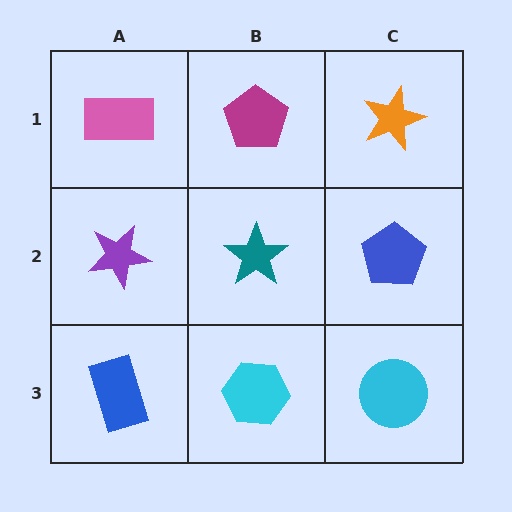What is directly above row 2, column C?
An orange star.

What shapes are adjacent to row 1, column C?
A blue pentagon (row 2, column C), a magenta pentagon (row 1, column B).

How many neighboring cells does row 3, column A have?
2.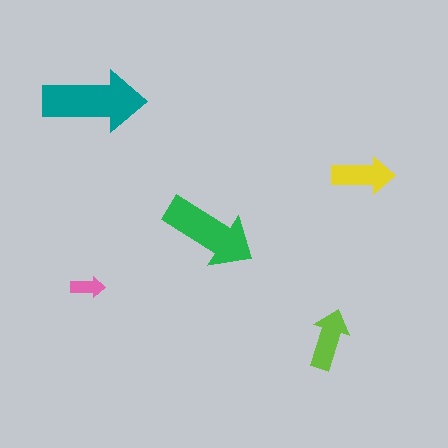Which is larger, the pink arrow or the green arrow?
The green one.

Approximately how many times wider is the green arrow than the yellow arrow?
About 1.5 times wider.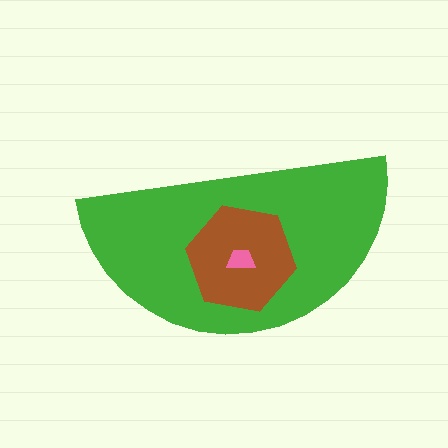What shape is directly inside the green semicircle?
The brown hexagon.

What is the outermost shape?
The green semicircle.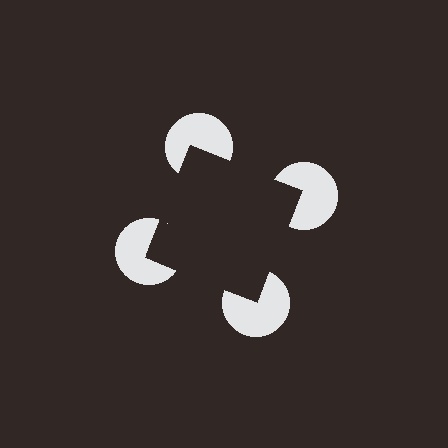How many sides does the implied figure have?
4 sides.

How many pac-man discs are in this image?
There are 4 — one at each vertex of the illusory square.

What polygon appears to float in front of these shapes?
An illusory square — its edges are inferred from the aligned wedge cuts in the pac-man discs, not physically drawn.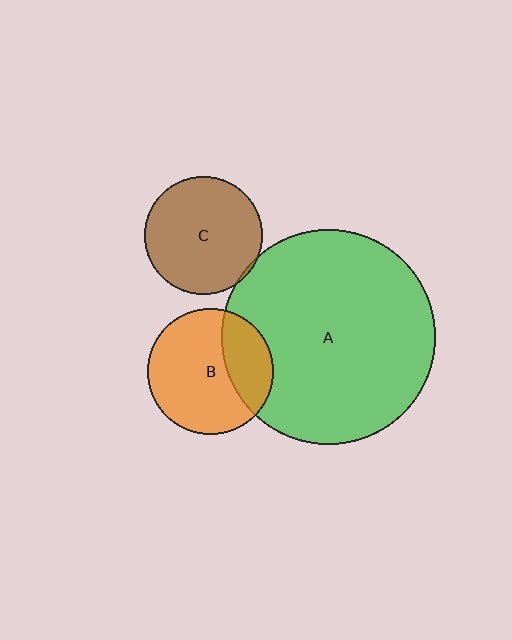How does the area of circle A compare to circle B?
Approximately 2.9 times.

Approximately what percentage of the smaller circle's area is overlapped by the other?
Approximately 5%.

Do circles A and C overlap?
Yes.